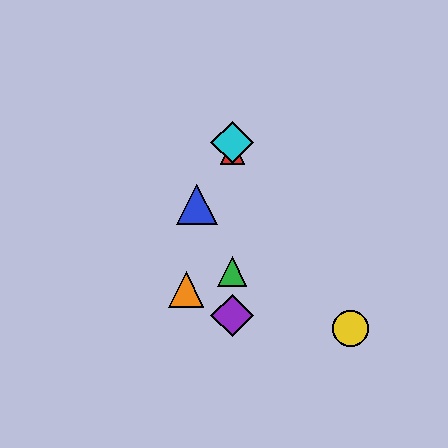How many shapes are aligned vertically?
4 shapes (the red triangle, the green triangle, the purple diamond, the cyan diamond) are aligned vertically.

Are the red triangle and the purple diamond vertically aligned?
Yes, both are at x≈232.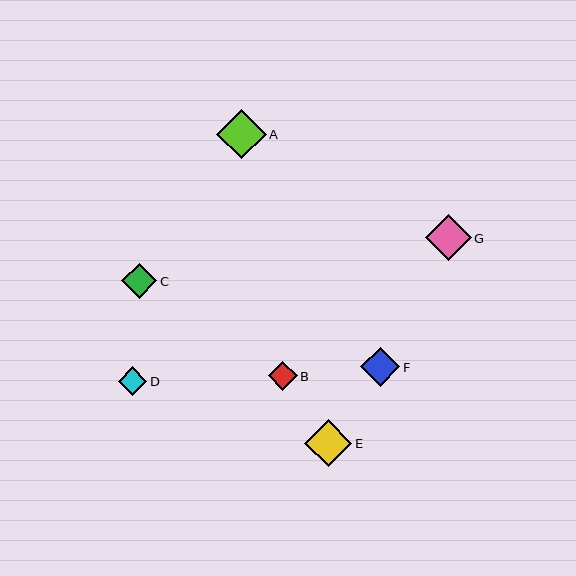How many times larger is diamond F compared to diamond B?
Diamond F is approximately 1.3 times the size of diamond B.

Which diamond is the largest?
Diamond A is the largest with a size of approximately 50 pixels.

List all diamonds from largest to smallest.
From largest to smallest: A, E, G, F, C, B, D.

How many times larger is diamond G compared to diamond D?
Diamond G is approximately 1.6 times the size of diamond D.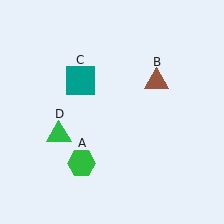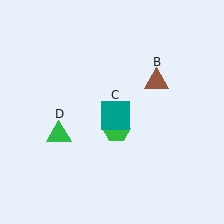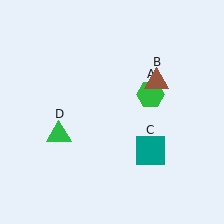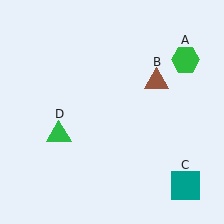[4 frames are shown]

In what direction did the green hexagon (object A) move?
The green hexagon (object A) moved up and to the right.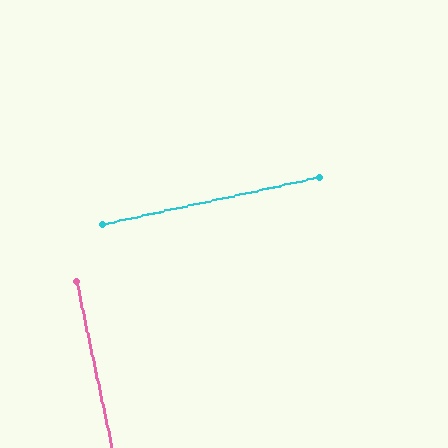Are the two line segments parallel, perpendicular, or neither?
Perpendicular — they meet at approximately 90°.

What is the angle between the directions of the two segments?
Approximately 90 degrees.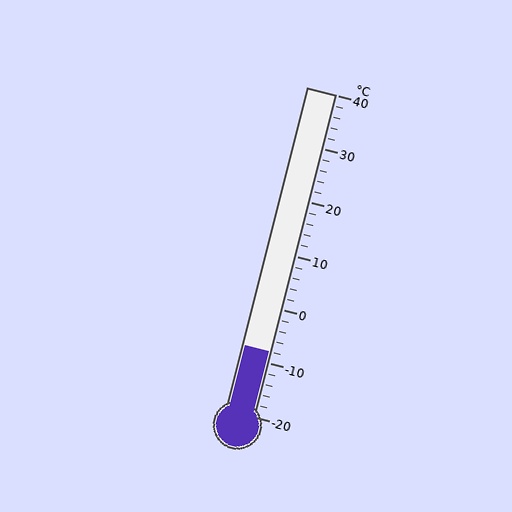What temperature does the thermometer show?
The thermometer shows approximately -8°C.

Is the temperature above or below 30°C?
The temperature is below 30°C.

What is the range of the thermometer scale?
The thermometer scale ranges from -20°C to 40°C.